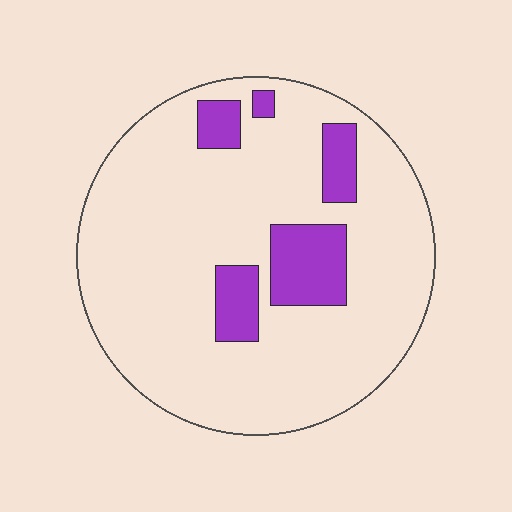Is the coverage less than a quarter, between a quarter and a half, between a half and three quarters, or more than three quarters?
Less than a quarter.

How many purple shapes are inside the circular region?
5.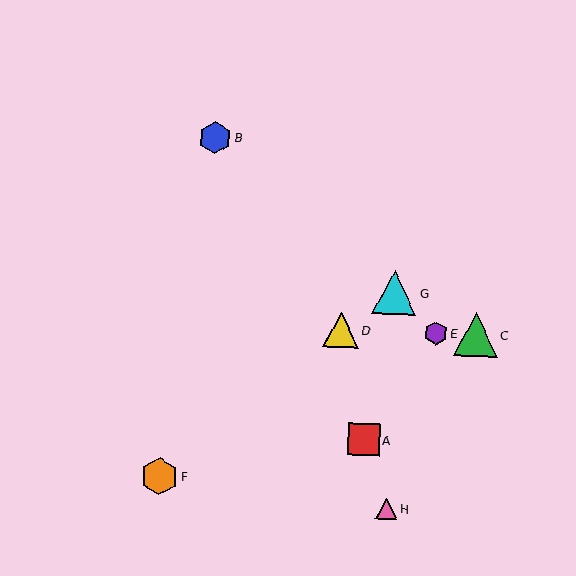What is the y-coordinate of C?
Object C is at y≈335.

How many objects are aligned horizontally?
3 objects (C, D, E) are aligned horizontally.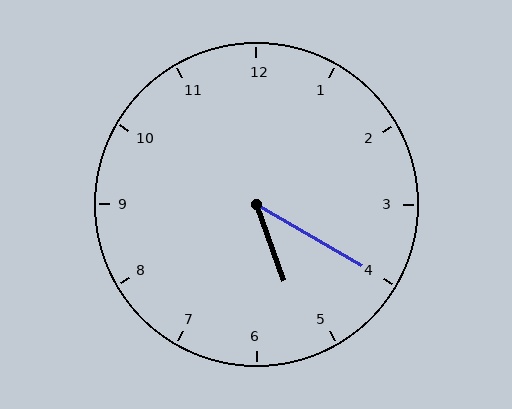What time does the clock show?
5:20.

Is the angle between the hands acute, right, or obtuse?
It is acute.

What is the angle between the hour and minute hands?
Approximately 40 degrees.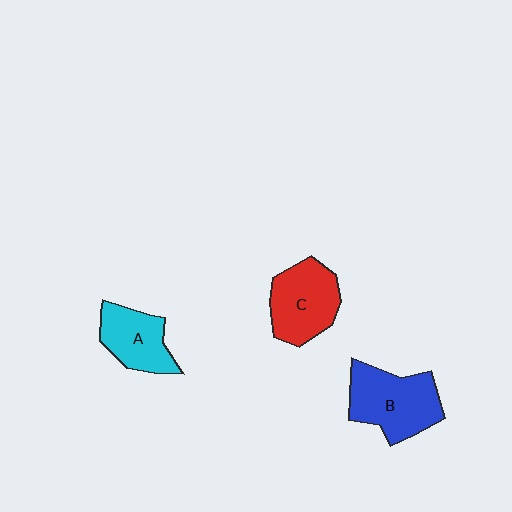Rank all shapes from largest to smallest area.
From largest to smallest: B (blue), C (red), A (cyan).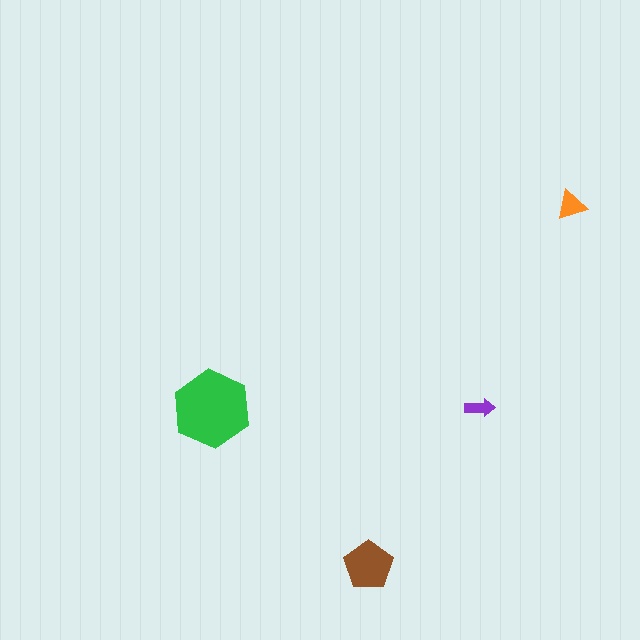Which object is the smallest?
The purple arrow.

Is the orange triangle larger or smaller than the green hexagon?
Smaller.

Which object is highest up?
The orange triangle is topmost.